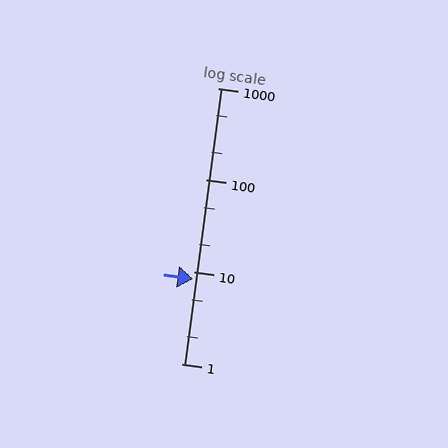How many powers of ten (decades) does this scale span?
The scale spans 3 decades, from 1 to 1000.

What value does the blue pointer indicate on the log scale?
The pointer indicates approximately 8.3.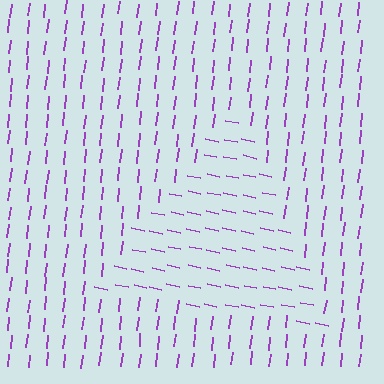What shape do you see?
I see a triangle.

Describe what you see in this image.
The image is filled with small purple line segments. A triangle region in the image has lines oriented differently from the surrounding lines, creating a visible texture boundary.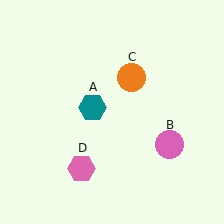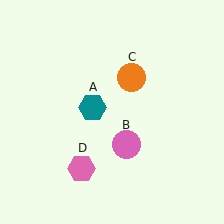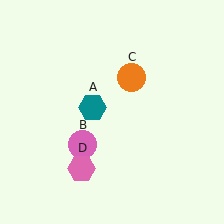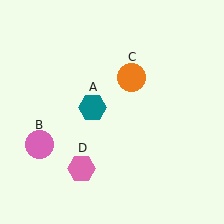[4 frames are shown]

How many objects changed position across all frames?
1 object changed position: pink circle (object B).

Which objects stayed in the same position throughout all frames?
Teal hexagon (object A) and orange circle (object C) and pink hexagon (object D) remained stationary.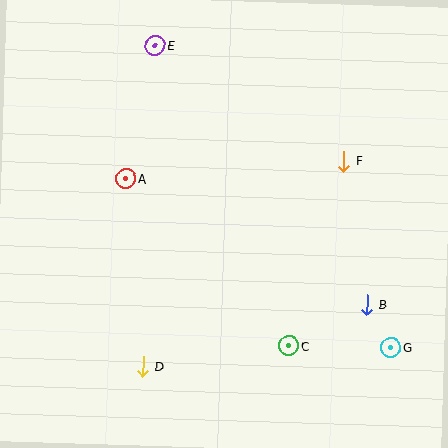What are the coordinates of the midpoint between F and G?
The midpoint between F and G is at (367, 254).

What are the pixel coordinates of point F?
Point F is at (344, 161).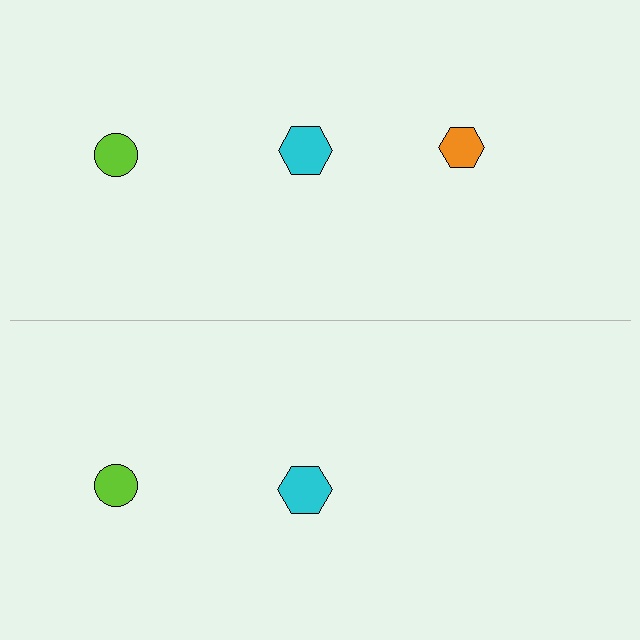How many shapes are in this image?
There are 5 shapes in this image.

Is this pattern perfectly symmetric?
No, the pattern is not perfectly symmetric. A orange hexagon is missing from the bottom side.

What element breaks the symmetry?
A orange hexagon is missing from the bottom side.